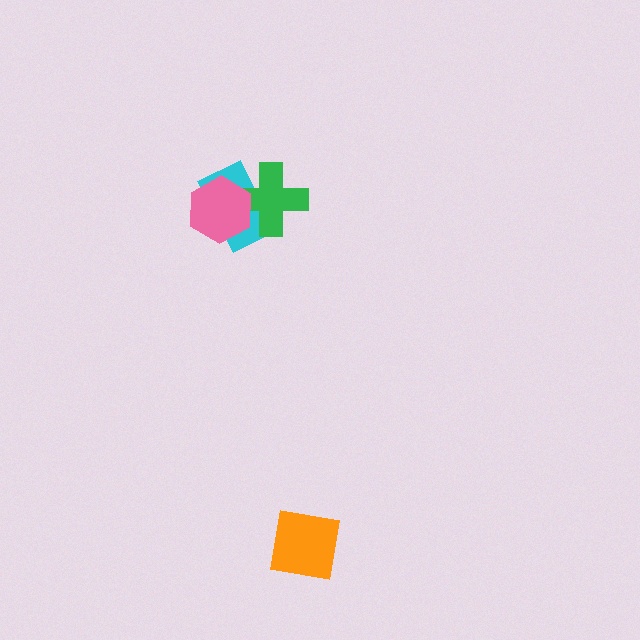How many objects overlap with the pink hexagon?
2 objects overlap with the pink hexagon.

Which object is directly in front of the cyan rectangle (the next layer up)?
The green cross is directly in front of the cyan rectangle.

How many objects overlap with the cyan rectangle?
2 objects overlap with the cyan rectangle.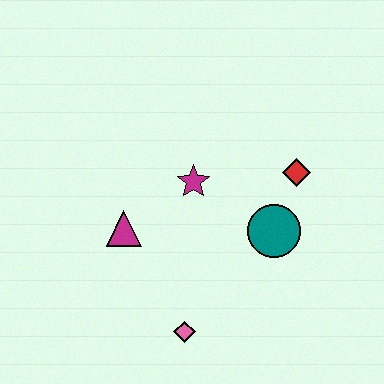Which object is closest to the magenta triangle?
The magenta star is closest to the magenta triangle.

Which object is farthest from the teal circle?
The magenta triangle is farthest from the teal circle.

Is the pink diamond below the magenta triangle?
Yes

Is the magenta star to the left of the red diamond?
Yes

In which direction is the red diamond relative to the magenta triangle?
The red diamond is to the right of the magenta triangle.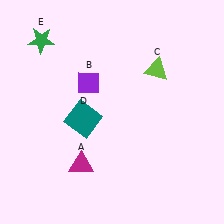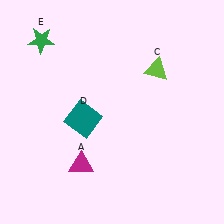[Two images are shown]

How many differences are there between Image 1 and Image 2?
There is 1 difference between the two images.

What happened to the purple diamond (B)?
The purple diamond (B) was removed in Image 2. It was in the top-left area of Image 1.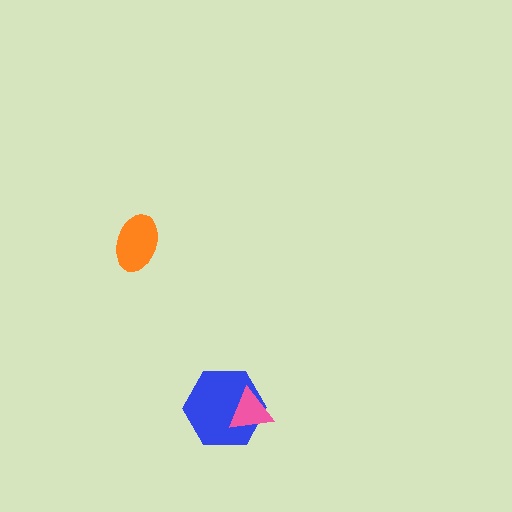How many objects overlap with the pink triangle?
1 object overlaps with the pink triangle.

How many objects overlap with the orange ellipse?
0 objects overlap with the orange ellipse.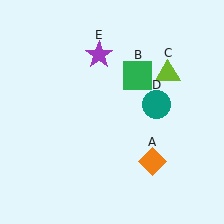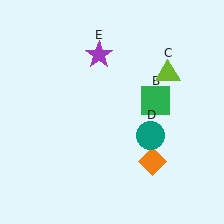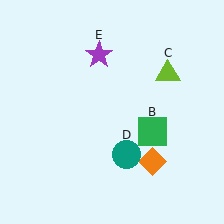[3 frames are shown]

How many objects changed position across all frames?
2 objects changed position: green square (object B), teal circle (object D).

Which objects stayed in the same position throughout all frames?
Orange diamond (object A) and lime triangle (object C) and purple star (object E) remained stationary.